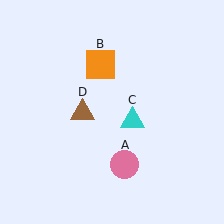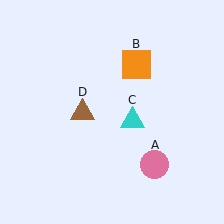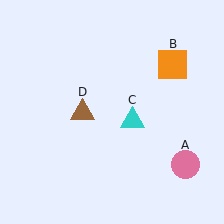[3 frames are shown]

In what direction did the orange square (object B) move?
The orange square (object B) moved right.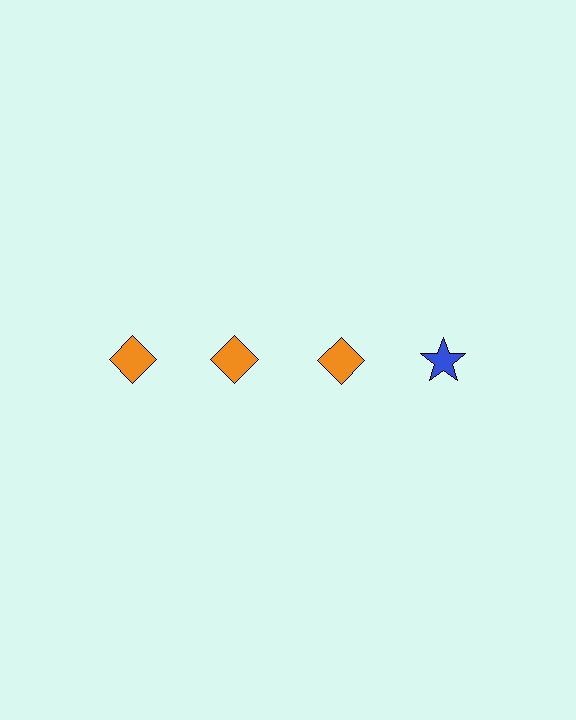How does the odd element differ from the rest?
It differs in both color (blue instead of orange) and shape (star instead of diamond).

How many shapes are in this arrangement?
There are 4 shapes arranged in a grid pattern.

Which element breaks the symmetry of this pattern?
The blue star in the top row, second from right column breaks the symmetry. All other shapes are orange diamonds.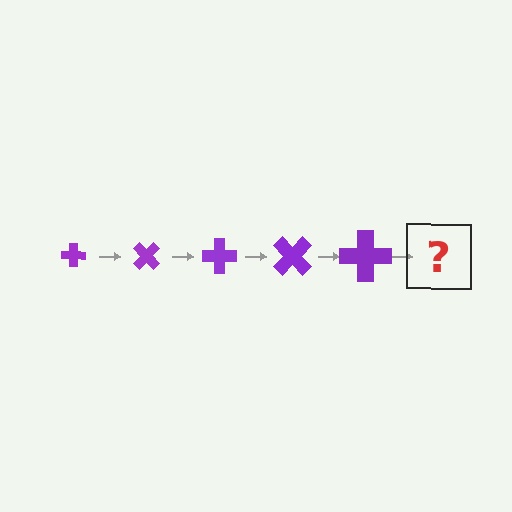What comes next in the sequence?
The next element should be a cross, larger than the previous one and rotated 225 degrees from the start.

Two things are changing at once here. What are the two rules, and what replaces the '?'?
The two rules are that the cross grows larger each step and it rotates 45 degrees each step. The '?' should be a cross, larger than the previous one and rotated 225 degrees from the start.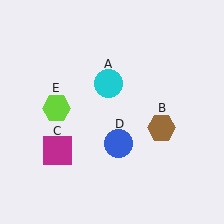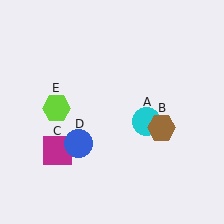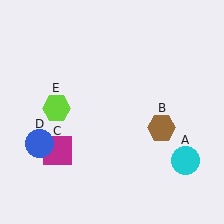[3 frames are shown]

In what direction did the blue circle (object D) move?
The blue circle (object D) moved left.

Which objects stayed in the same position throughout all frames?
Brown hexagon (object B) and magenta square (object C) and lime hexagon (object E) remained stationary.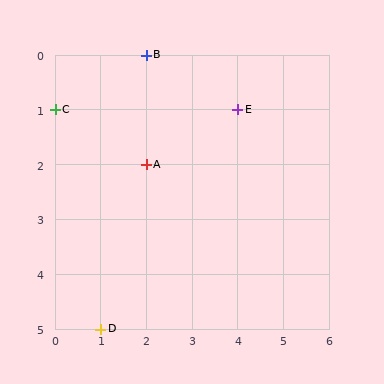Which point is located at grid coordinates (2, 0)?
Point B is at (2, 0).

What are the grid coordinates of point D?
Point D is at grid coordinates (1, 5).